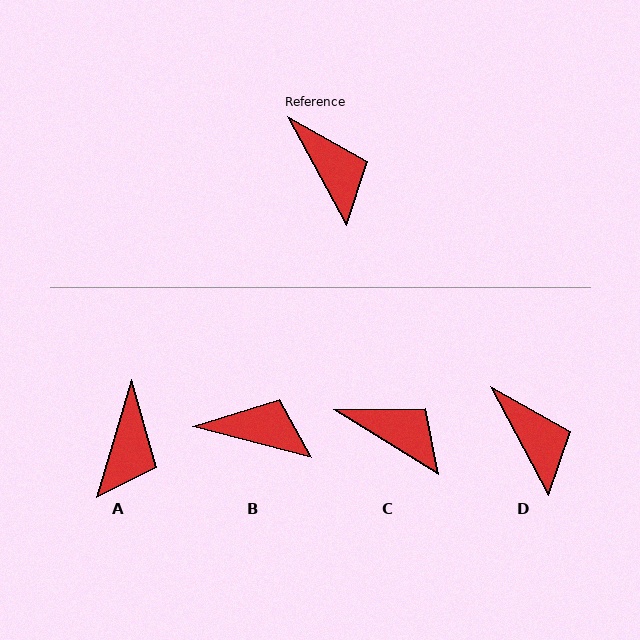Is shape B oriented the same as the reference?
No, it is off by about 47 degrees.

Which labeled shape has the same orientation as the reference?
D.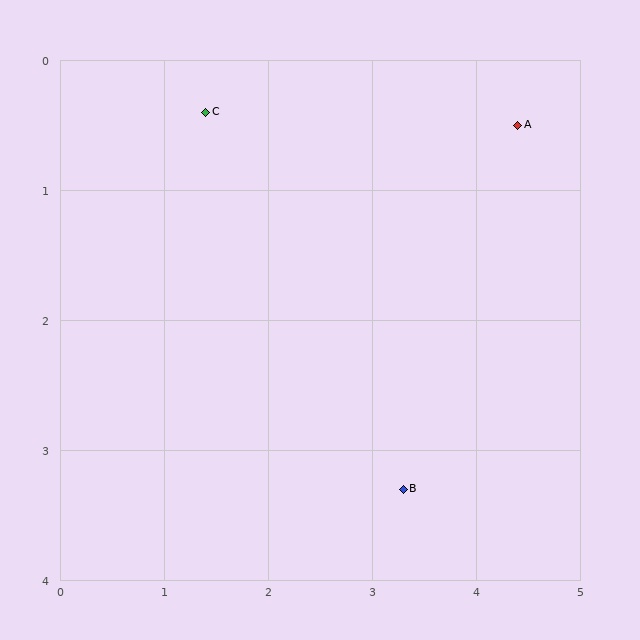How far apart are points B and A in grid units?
Points B and A are about 3.0 grid units apart.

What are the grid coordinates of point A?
Point A is at approximately (4.4, 0.5).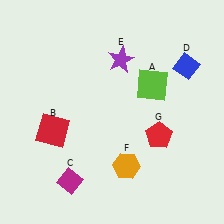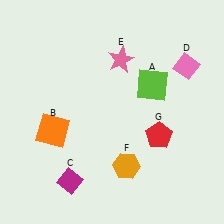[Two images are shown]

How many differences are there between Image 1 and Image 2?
There are 3 differences between the two images.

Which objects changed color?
B changed from red to orange. D changed from blue to pink. E changed from purple to pink.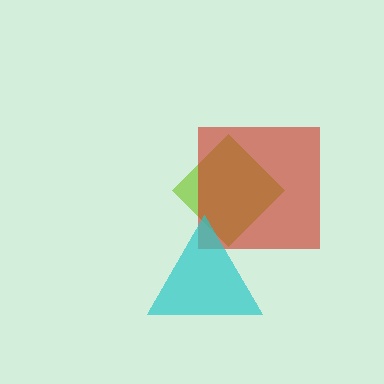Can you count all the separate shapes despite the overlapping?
Yes, there are 3 separate shapes.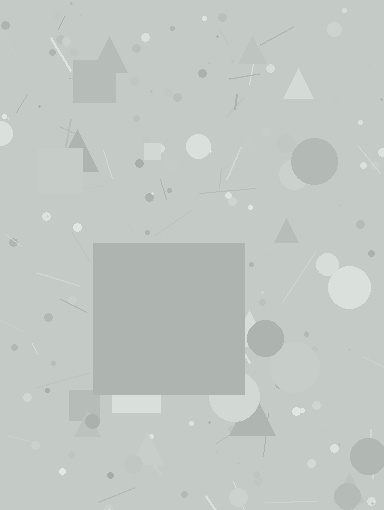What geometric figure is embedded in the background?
A square is embedded in the background.